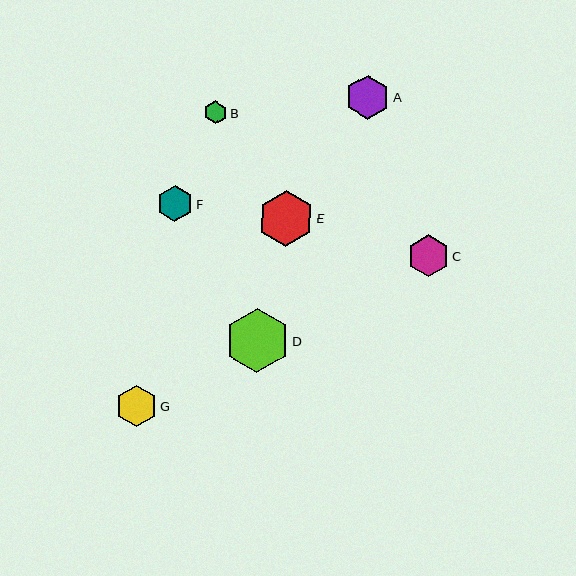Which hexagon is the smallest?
Hexagon B is the smallest with a size of approximately 23 pixels.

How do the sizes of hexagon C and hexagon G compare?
Hexagon C and hexagon G are approximately the same size.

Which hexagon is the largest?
Hexagon D is the largest with a size of approximately 64 pixels.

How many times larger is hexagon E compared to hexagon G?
Hexagon E is approximately 1.3 times the size of hexagon G.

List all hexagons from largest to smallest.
From largest to smallest: D, E, A, C, G, F, B.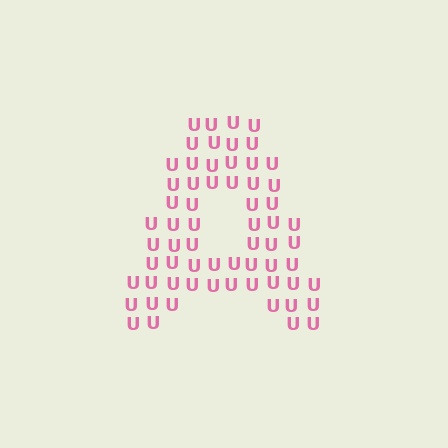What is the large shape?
The large shape is the letter A.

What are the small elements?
The small elements are letter U's.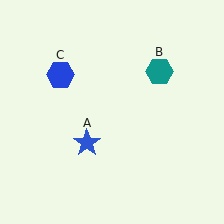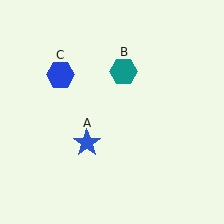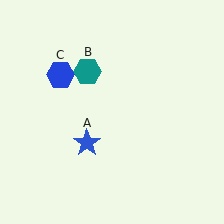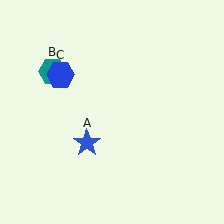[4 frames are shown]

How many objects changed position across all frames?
1 object changed position: teal hexagon (object B).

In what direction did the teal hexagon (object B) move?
The teal hexagon (object B) moved left.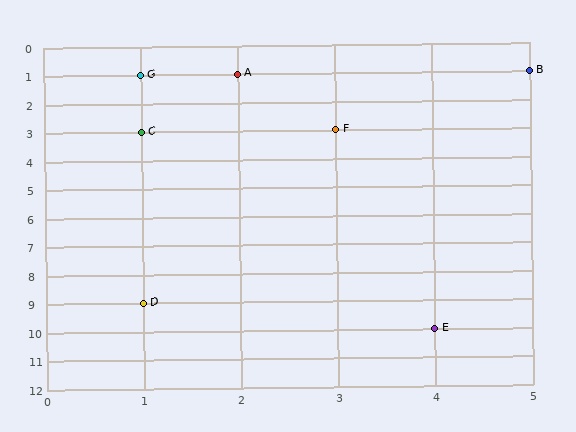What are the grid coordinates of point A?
Point A is at grid coordinates (2, 1).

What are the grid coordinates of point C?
Point C is at grid coordinates (1, 3).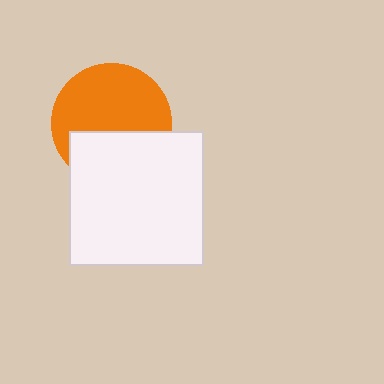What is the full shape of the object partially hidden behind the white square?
The partially hidden object is an orange circle.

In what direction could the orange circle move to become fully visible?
The orange circle could move up. That would shift it out from behind the white square entirely.